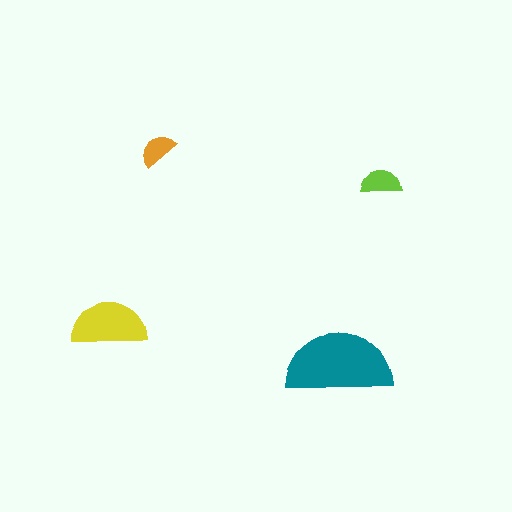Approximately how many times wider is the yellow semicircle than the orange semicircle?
About 2 times wider.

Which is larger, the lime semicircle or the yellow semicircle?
The yellow one.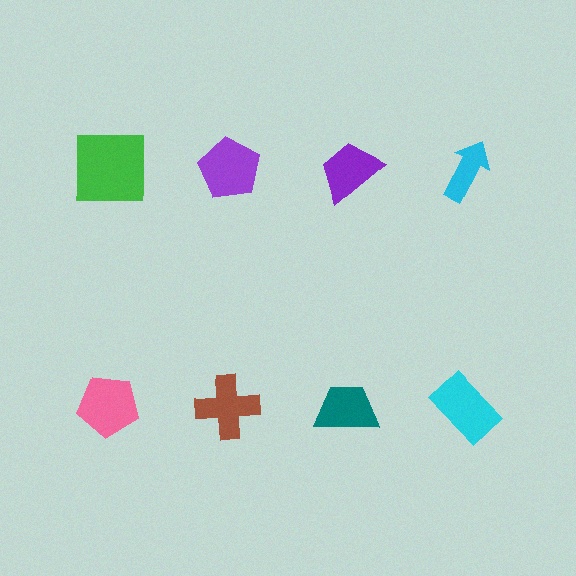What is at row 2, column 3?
A teal trapezoid.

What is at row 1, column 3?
A purple trapezoid.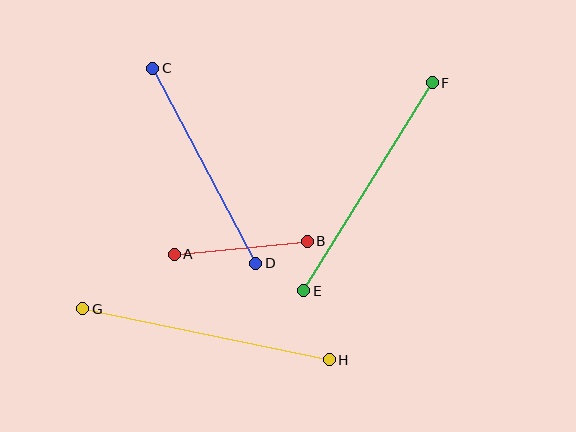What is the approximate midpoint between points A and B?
The midpoint is at approximately (241, 248) pixels.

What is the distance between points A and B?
The distance is approximately 134 pixels.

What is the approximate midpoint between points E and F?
The midpoint is at approximately (368, 187) pixels.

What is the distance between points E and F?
The distance is approximately 244 pixels.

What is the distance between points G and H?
The distance is approximately 252 pixels.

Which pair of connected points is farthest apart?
Points G and H are farthest apart.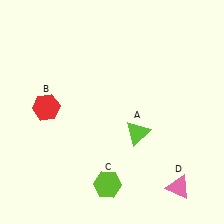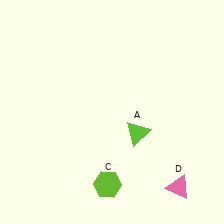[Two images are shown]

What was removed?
The red hexagon (B) was removed in Image 2.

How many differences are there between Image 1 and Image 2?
There is 1 difference between the two images.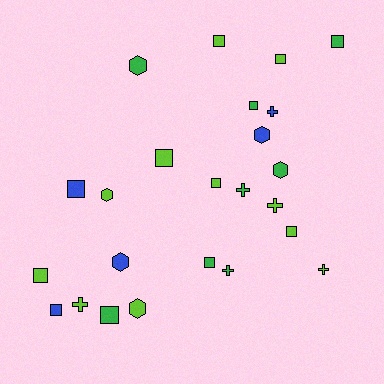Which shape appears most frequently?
Square, with 12 objects.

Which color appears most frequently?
Lime, with 11 objects.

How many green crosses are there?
There are 2 green crosses.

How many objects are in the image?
There are 24 objects.